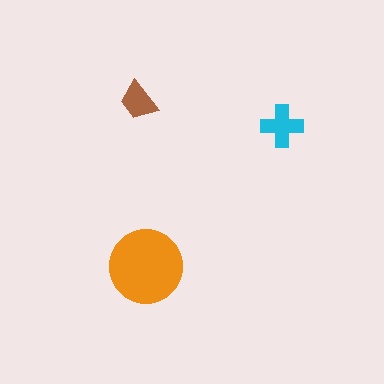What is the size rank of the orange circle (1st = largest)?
1st.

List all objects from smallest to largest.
The brown trapezoid, the cyan cross, the orange circle.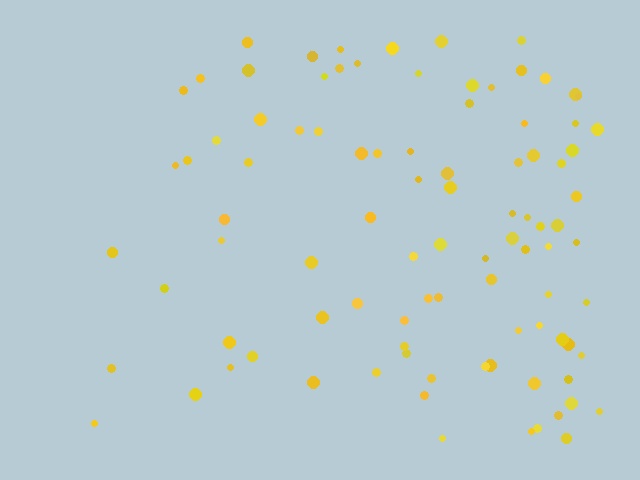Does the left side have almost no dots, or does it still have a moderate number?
Still a moderate number, just noticeably fewer than the right.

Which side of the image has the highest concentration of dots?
The right.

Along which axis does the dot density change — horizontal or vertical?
Horizontal.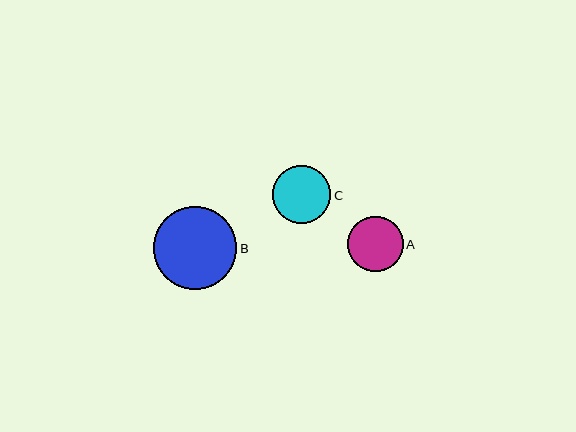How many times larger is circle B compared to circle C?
Circle B is approximately 1.4 times the size of circle C.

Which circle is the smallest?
Circle A is the smallest with a size of approximately 56 pixels.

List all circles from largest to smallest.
From largest to smallest: B, C, A.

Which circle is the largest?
Circle B is the largest with a size of approximately 83 pixels.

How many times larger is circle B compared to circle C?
Circle B is approximately 1.4 times the size of circle C.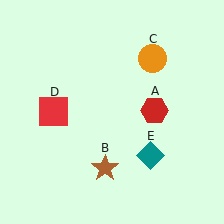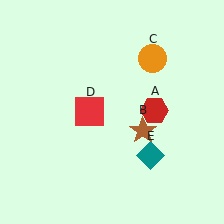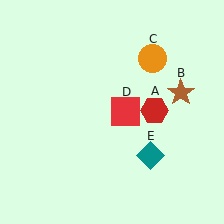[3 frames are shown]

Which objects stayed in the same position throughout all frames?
Red hexagon (object A) and orange circle (object C) and teal diamond (object E) remained stationary.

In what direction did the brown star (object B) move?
The brown star (object B) moved up and to the right.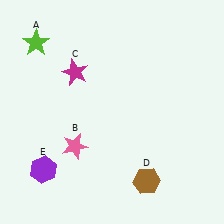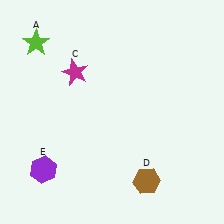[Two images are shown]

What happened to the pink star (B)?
The pink star (B) was removed in Image 2. It was in the bottom-left area of Image 1.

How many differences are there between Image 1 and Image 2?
There is 1 difference between the two images.